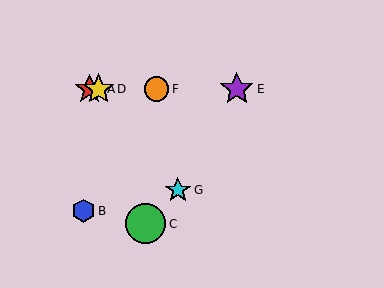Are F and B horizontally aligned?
No, F is at y≈89 and B is at y≈211.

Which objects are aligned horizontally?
Objects A, D, E, F are aligned horizontally.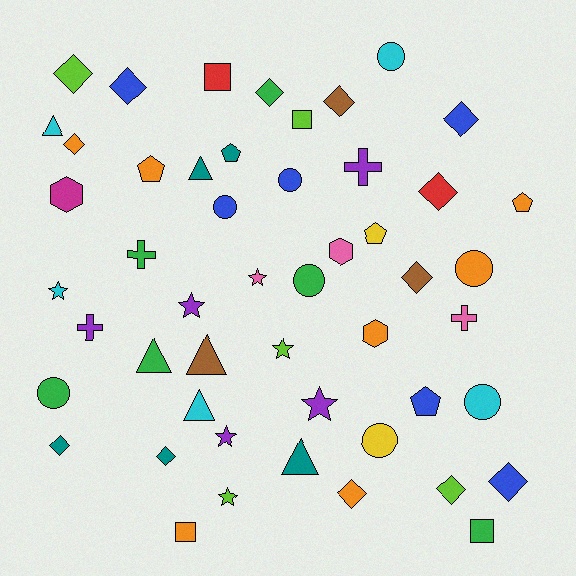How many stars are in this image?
There are 7 stars.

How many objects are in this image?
There are 50 objects.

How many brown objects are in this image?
There are 3 brown objects.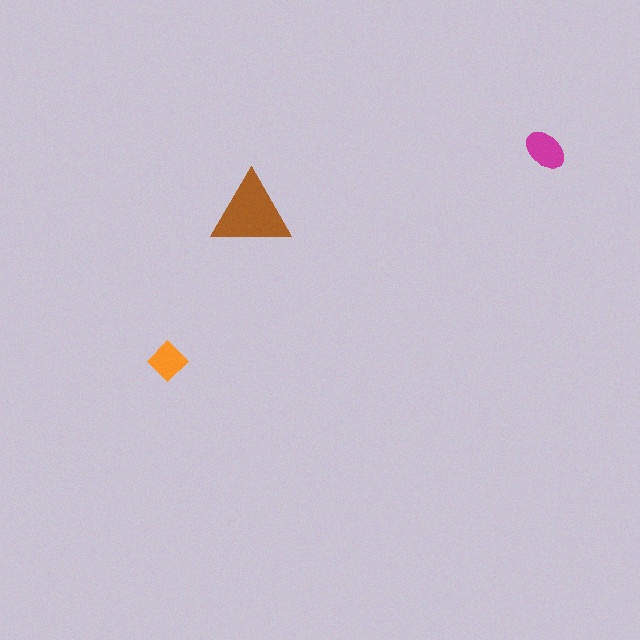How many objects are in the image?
There are 3 objects in the image.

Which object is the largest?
The brown triangle.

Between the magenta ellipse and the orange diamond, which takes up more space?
The magenta ellipse.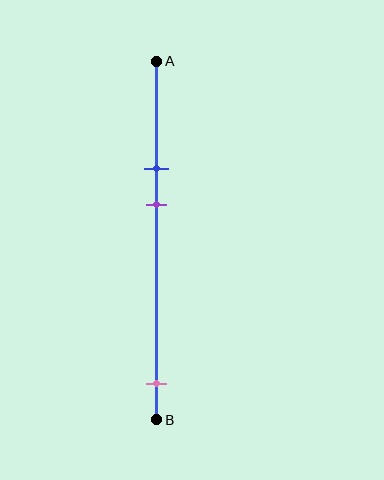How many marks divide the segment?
There are 3 marks dividing the segment.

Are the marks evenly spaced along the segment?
No, the marks are not evenly spaced.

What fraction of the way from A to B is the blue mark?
The blue mark is approximately 30% (0.3) of the way from A to B.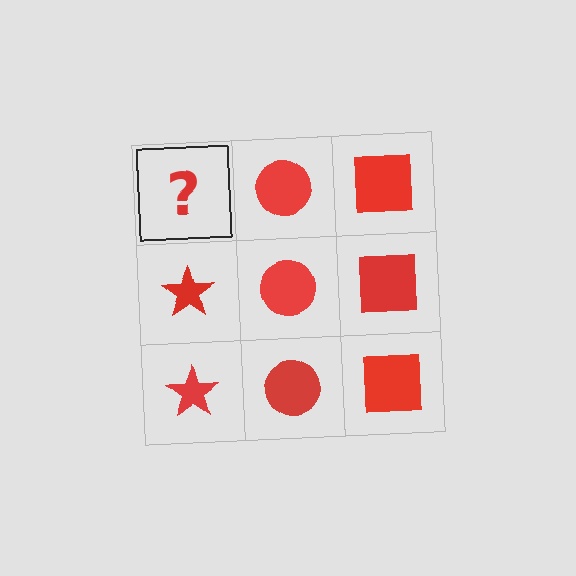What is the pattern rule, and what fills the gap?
The rule is that each column has a consistent shape. The gap should be filled with a red star.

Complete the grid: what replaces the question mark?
The question mark should be replaced with a red star.